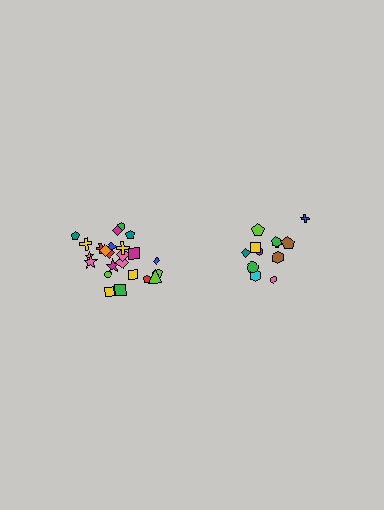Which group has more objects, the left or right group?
The left group.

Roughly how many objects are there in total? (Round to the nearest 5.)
Roughly 35 objects in total.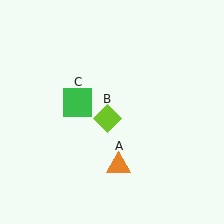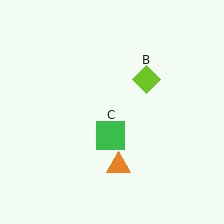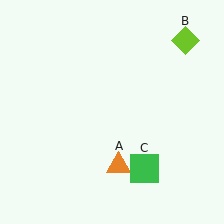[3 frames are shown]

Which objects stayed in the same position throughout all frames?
Orange triangle (object A) remained stationary.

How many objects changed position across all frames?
2 objects changed position: lime diamond (object B), green square (object C).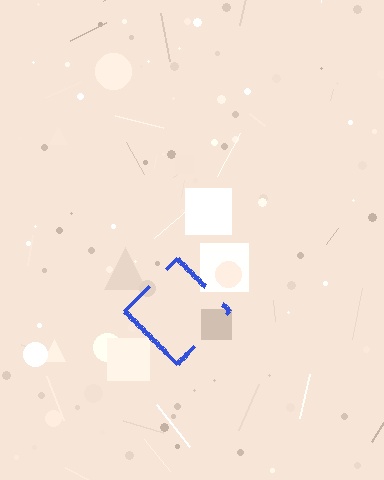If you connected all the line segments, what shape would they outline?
They would outline a diamond.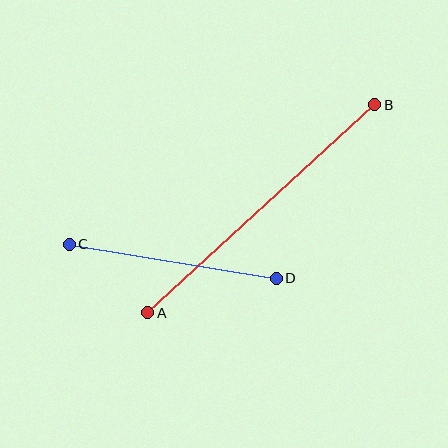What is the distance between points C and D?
The distance is approximately 210 pixels.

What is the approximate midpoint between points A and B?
The midpoint is at approximately (261, 209) pixels.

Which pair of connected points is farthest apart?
Points A and B are farthest apart.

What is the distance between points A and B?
The distance is approximately 308 pixels.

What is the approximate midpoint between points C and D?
The midpoint is at approximately (173, 261) pixels.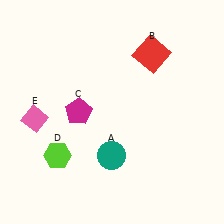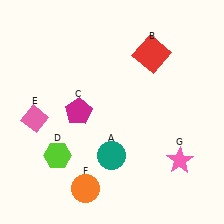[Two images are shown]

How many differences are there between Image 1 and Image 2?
There are 2 differences between the two images.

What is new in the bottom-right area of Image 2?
A pink star (G) was added in the bottom-right area of Image 2.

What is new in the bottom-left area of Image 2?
An orange circle (F) was added in the bottom-left area of Image 2.